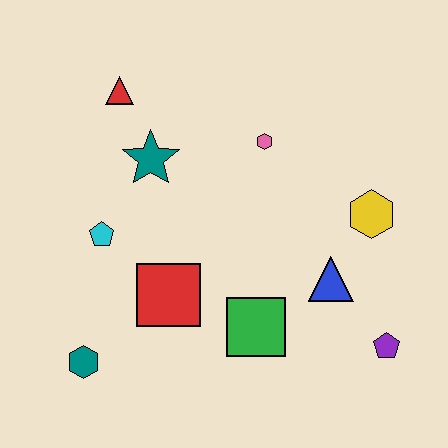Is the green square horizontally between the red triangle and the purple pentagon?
Yes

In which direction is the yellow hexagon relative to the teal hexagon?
The yellow hexagon is to the right of the teal hexagon.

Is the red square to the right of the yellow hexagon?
No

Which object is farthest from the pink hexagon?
The teal hexagon is farthest from the pink hexagon.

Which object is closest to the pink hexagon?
The teal star is closest to the pink hexagon.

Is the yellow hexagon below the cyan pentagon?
No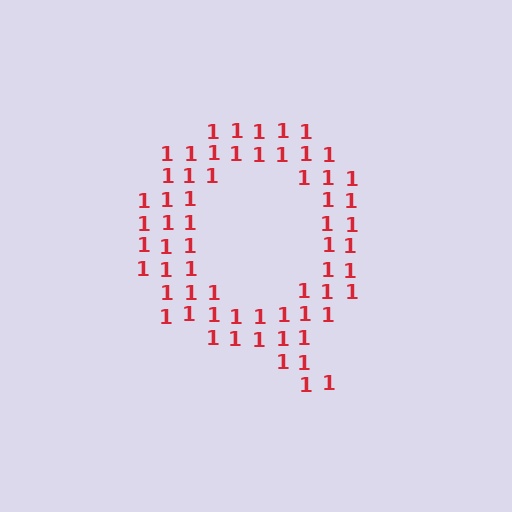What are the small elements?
The small elements are digit 1's.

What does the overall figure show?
The overall figure shows the letter Q.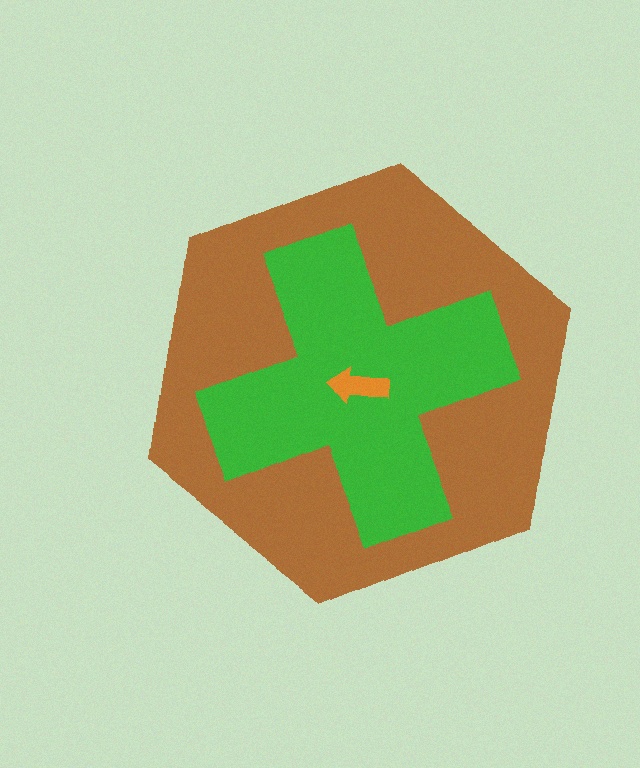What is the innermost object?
The orange arrow.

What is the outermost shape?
The brown hexagon.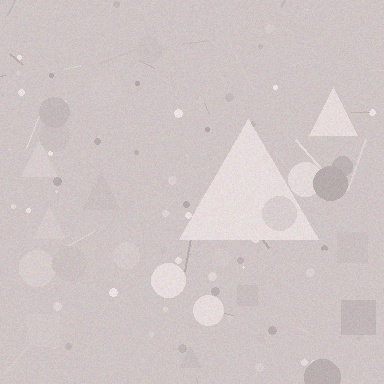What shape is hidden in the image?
A triangle is hidden in the image.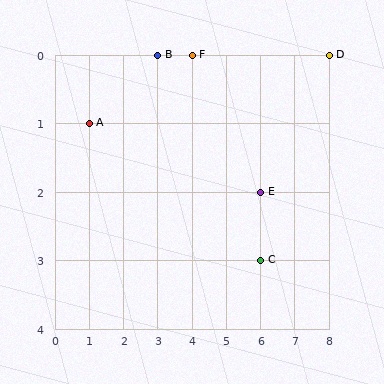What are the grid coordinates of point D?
Point D is at grid coordinates (8, 0).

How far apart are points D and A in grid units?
Points D and A are 7 columns and 1 row apart (about 7.1 grid units diagonally).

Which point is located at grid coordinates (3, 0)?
Point B is at (3, 0).